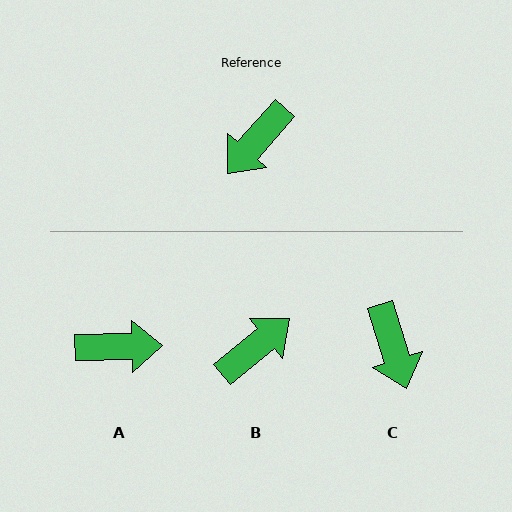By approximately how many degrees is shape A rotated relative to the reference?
Approximately 133 degrees counter-clockwise.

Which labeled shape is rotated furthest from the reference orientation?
B, about 171 degrees away.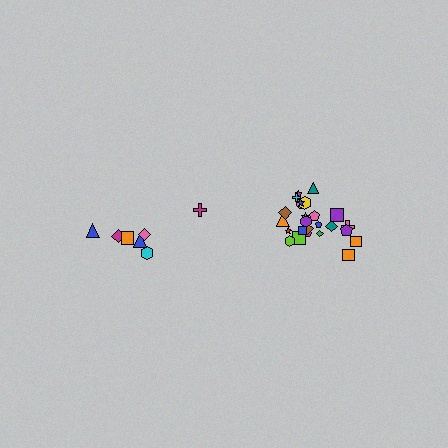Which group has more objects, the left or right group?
The right group.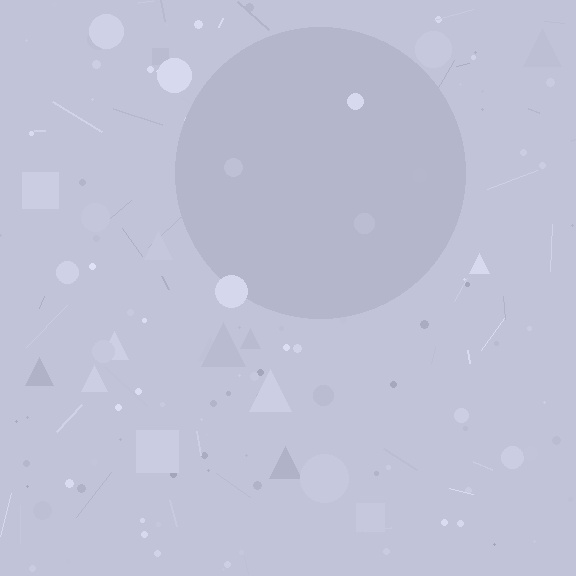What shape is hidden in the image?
A circle is hidden in the image.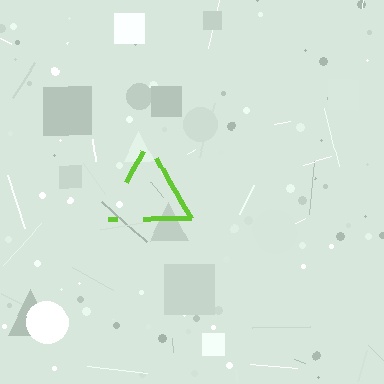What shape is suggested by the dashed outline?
The dashed outline suggests a triangle.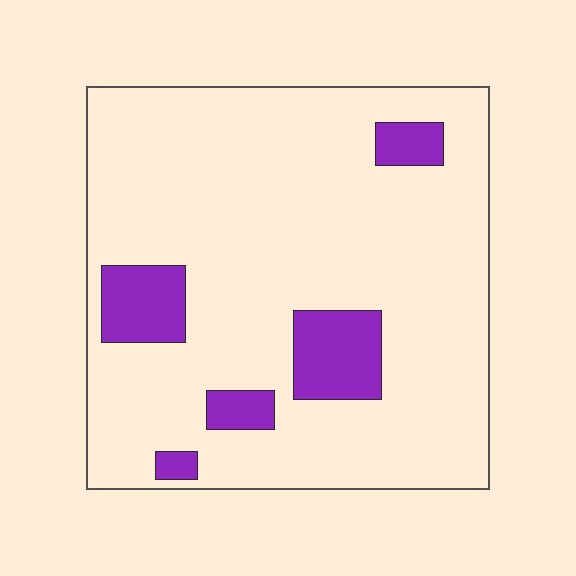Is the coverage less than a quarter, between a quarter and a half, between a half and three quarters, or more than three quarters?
Less than a quarter.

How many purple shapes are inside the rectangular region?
5.